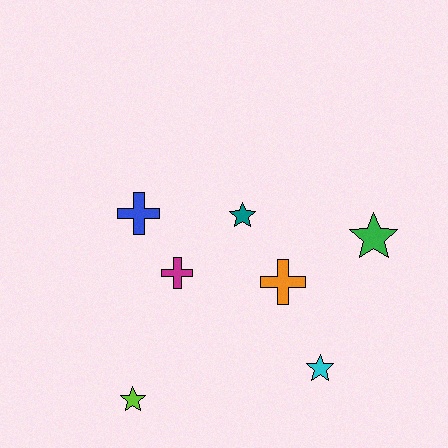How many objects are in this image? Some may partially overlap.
There are 7 objects.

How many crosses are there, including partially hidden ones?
There are 3 crosses.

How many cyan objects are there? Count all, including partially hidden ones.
There is 1 cyan object.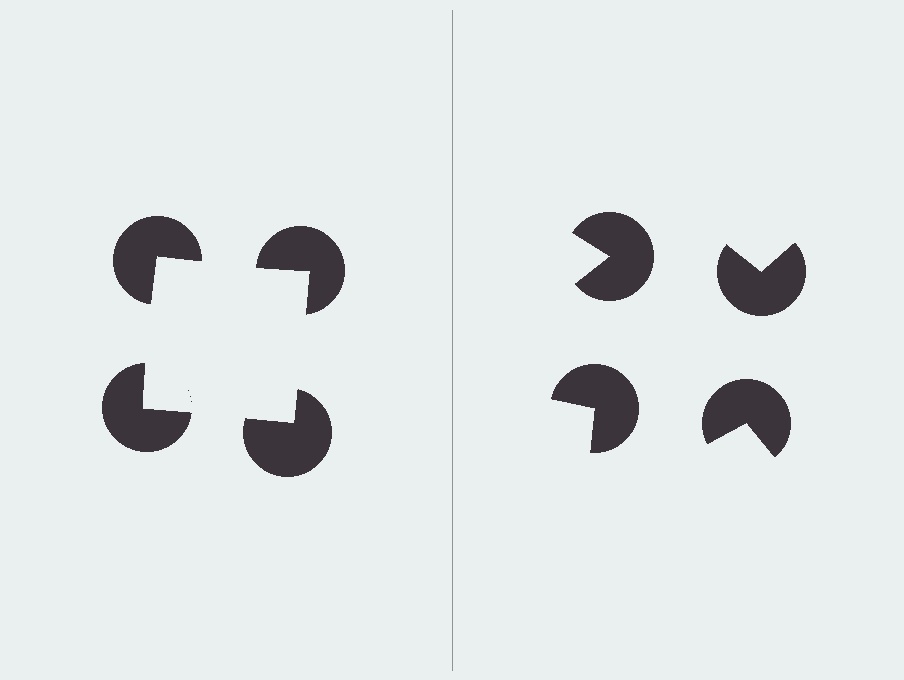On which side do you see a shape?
An illusory square appears on the left side. On the right side the wedge cuts are rotated, so no coherent shape forms.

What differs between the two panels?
The pac-man discs are positioned identically on both sides; only the wedge orientations differ. On the left they align to a square; on the right they are misaligned.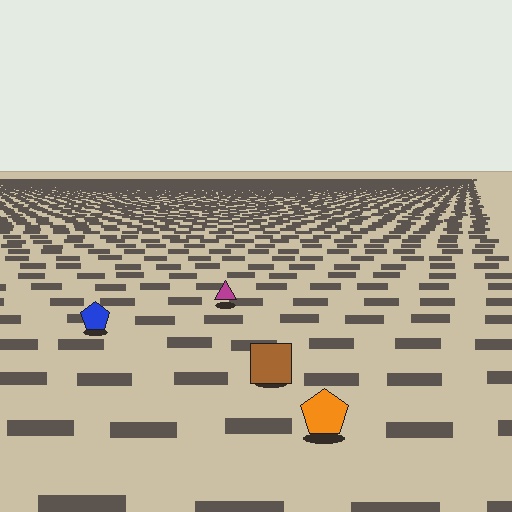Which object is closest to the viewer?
The orange pentagon is closest. The texture marks near it are larger and more spread out.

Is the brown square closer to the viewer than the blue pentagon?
Yes. The brown square is closer — you can tell from the texture gradient: the ground texture is coarser near it.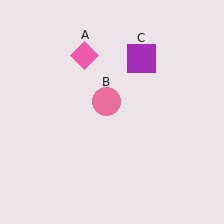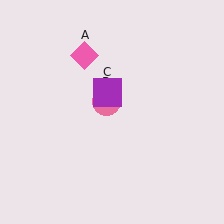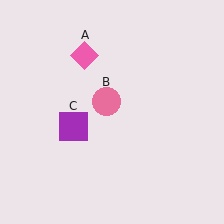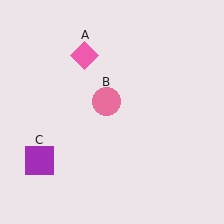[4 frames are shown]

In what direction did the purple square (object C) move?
The purple square (object C) moved down and to the left.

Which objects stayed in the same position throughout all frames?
Pink diamond (object A) and pink circle (object B) remained stationary.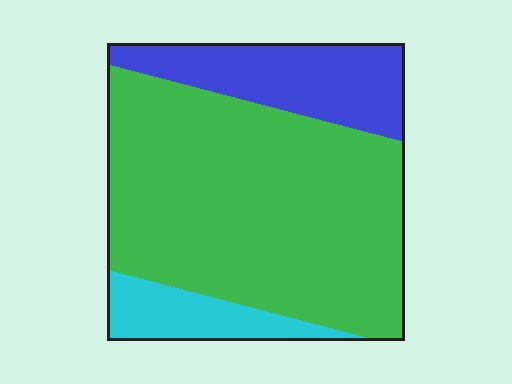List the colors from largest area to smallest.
From largest to smallest: green, blue, cyan.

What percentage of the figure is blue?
Blue covers roughly 20% of the figure.